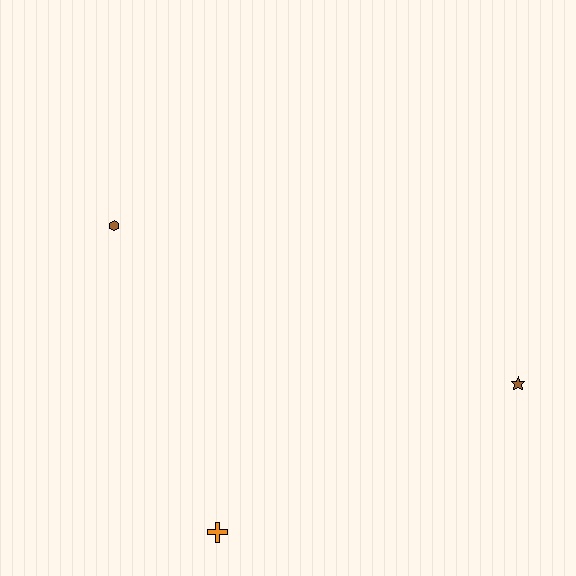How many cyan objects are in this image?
There are no cyan objects.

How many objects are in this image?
There are 3 objects.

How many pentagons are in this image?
There are no pentagons.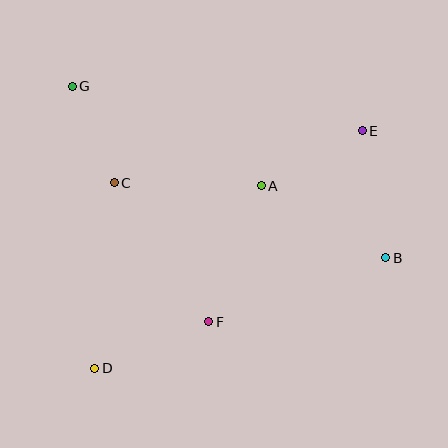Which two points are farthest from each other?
Points D and E are farthest from each other.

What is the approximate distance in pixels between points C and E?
The distance between C and E is approximately 253 pixels.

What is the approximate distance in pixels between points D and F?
The distance between D and F is approximately 123 pixels.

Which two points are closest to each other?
Points C and G are closest to each other.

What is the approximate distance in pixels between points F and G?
The distance between F and G is approximately 272 pixels.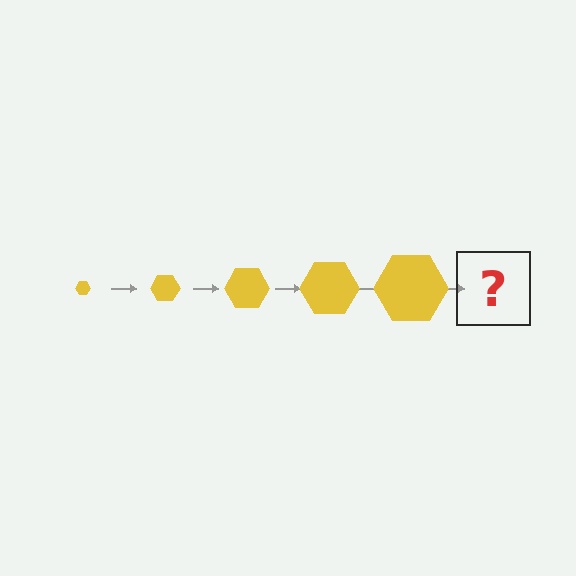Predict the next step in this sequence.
The next step is a yellow hexagon, larger than the previous one.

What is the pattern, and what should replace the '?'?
The pattern is that the hexagon gets progressively larger each step. The '?' should be a yellow hexagon, larger than the previous one.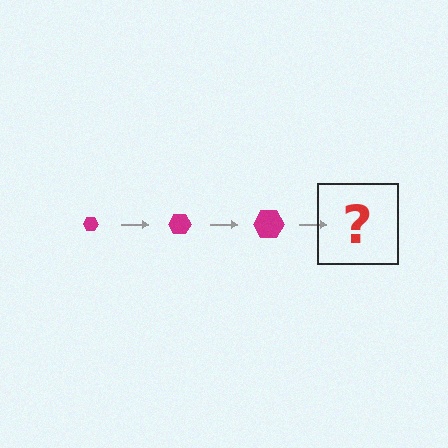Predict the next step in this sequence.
The next step is a magenta hexagon, larger than the previous one.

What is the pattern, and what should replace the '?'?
The pattern is that the hexagon gets progressively larger each step. The '?' should be a magenta hexagon, larger than the previous one.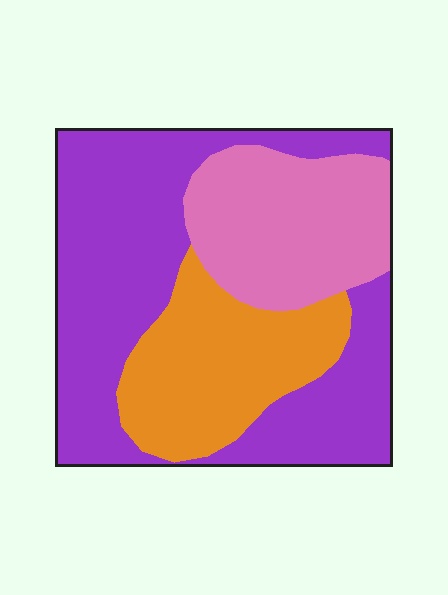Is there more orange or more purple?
Purple.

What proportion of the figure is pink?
Pink covers 25% of the figure.